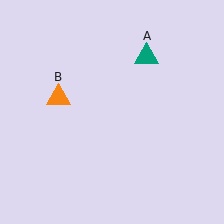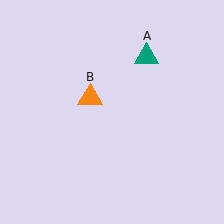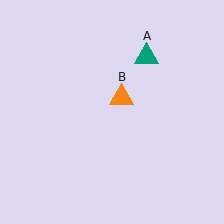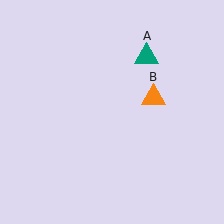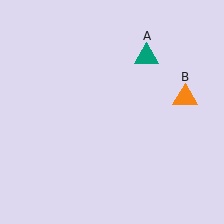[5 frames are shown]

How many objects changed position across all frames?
1 object changed position: orange triangle (object B).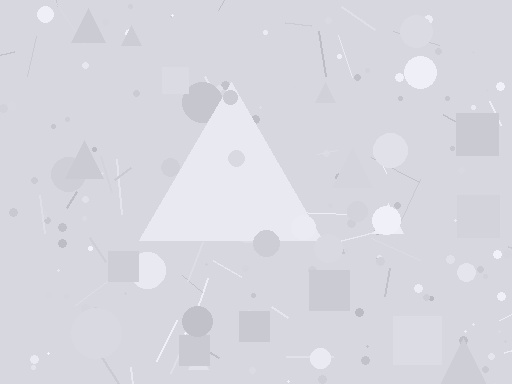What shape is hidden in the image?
A triangle is hidden in the image.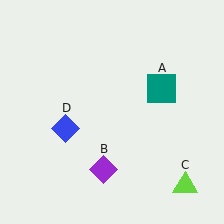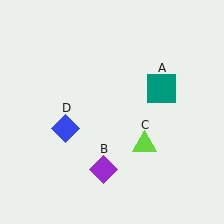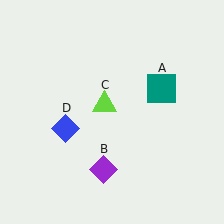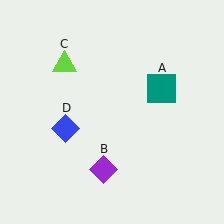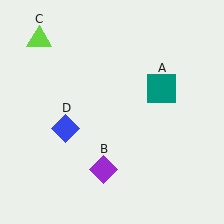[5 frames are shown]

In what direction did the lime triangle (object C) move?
The lime triangle (object C) moved up and to the left.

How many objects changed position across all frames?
1 object changed position: lime triangle (object C).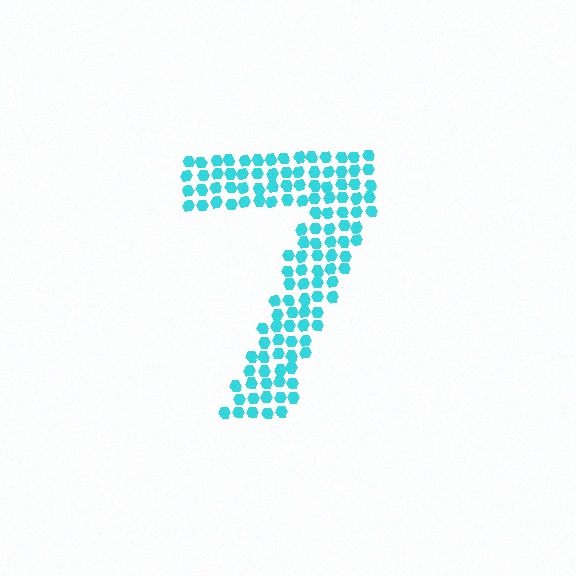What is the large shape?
The large shape is the digit 7.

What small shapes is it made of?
It is made of small hexagons.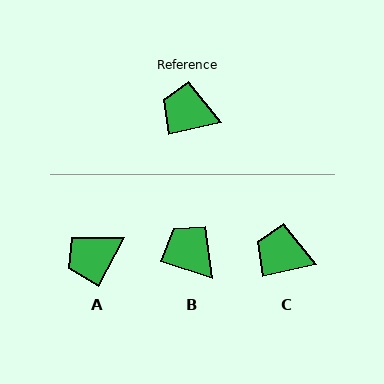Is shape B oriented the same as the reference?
No, it is off by about 31 degrees.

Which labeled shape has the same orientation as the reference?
C.